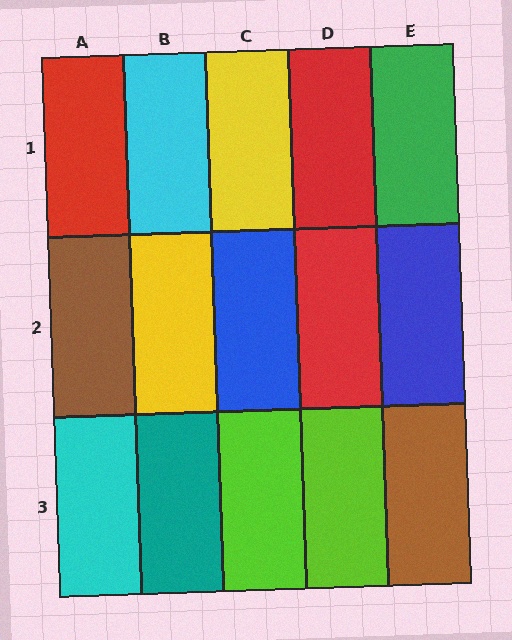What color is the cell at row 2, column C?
Blue.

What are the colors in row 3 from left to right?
Cyan, teal, lime, lime, brown.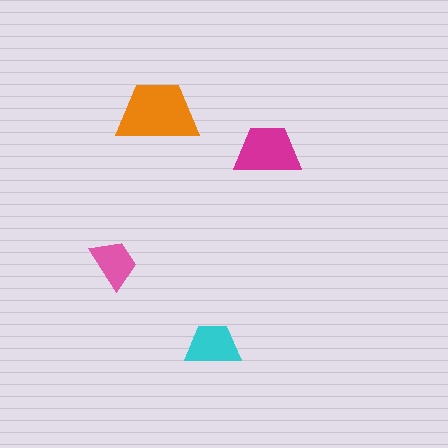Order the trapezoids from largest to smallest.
the orange one, the magenta one, the cyan one, the pink one.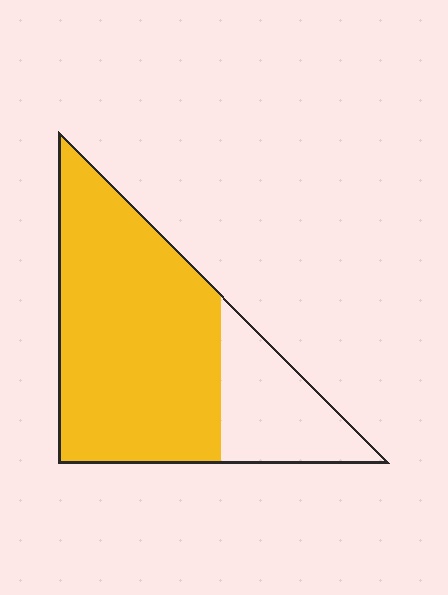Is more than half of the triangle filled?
Yes.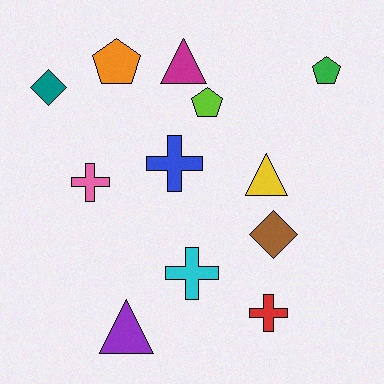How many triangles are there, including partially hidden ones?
There are 3 triangles.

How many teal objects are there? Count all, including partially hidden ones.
There is 1 teal object.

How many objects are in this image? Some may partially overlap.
There are 12 objects.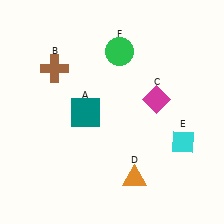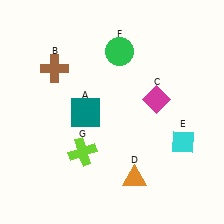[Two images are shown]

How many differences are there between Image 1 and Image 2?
There is 1 difference between the two images.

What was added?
A lime cross (G) was added in Image 2.